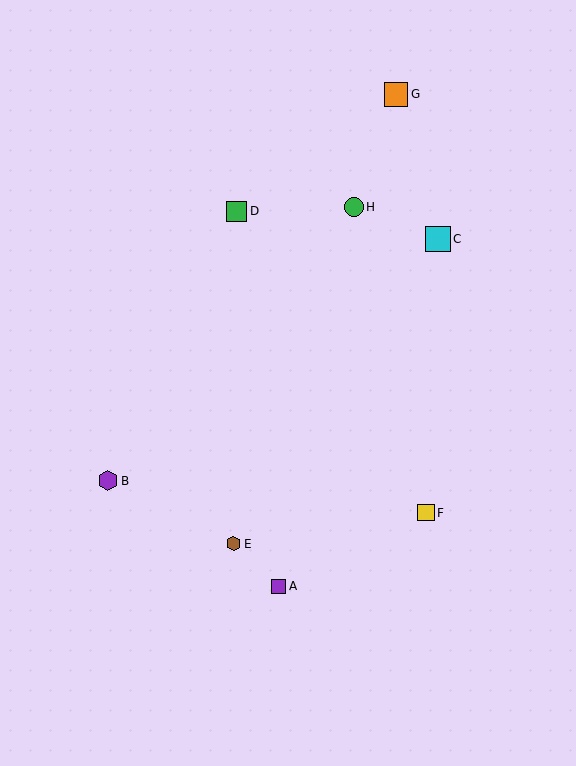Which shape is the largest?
The cyan square (labeled C) is the largest.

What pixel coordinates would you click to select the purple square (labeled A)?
Click at (279, 586) to select the purple square A.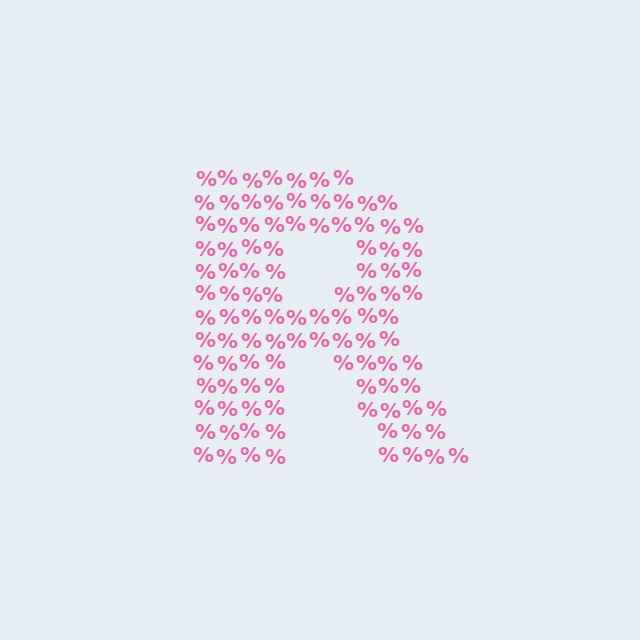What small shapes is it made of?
It is made of small percent signs.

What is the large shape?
The large shape is the letter R.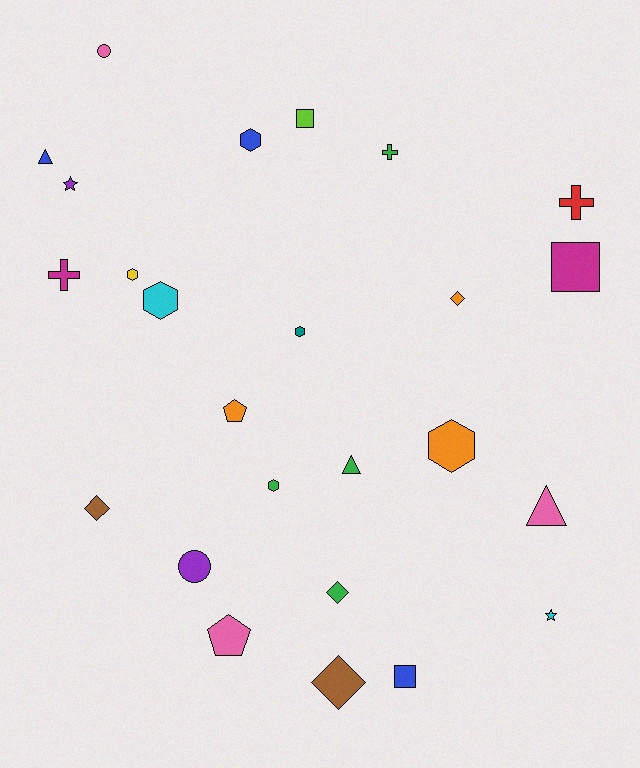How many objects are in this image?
There are 25 objects.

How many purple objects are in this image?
There are 2 purple objects.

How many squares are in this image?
There are 3 squares.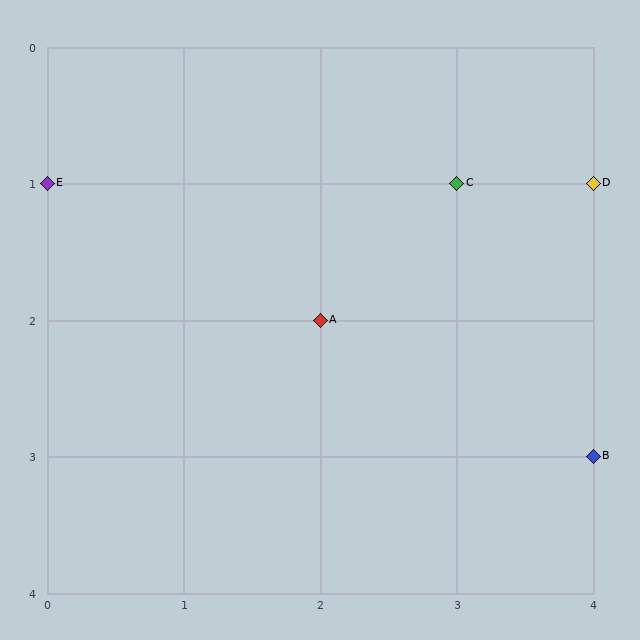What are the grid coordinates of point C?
Point C is at grid coordinates (3, 1).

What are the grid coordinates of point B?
Point B is at grid coordinates (4, 3).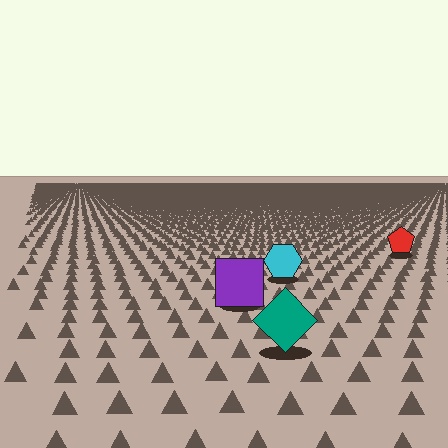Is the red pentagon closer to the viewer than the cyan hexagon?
No. The cyan hexagon is closer — you can tell from the texture gradient: the ground texture is coarser near it.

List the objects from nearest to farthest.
From nearest to farthest: the teal diamond, the purple square, the cyan hexagon, the red pentagon.